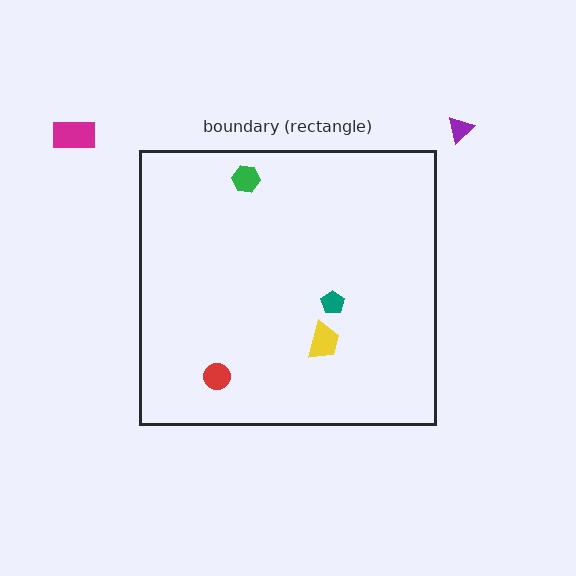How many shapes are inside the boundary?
4 inside, 2 outside.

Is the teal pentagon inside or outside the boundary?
Inside.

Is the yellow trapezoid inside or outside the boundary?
Inside.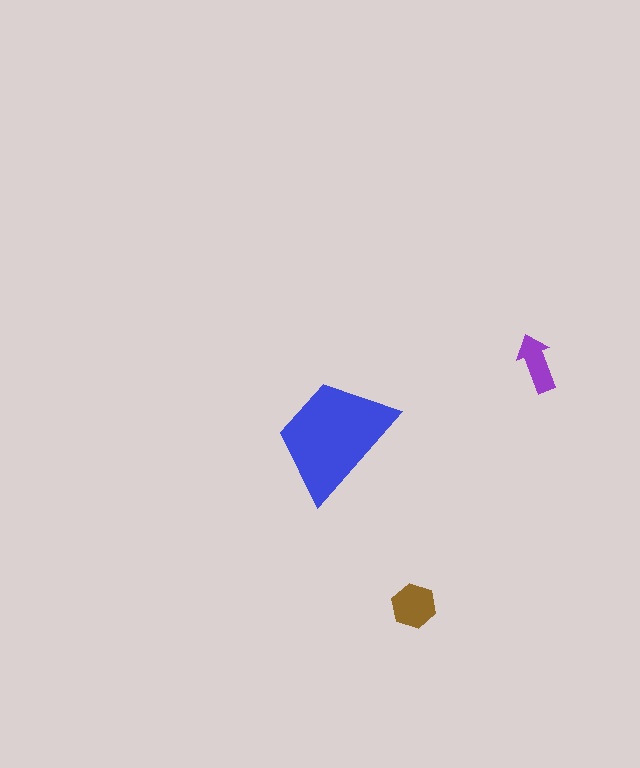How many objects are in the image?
There are 3 objects in the image.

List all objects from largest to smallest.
The blue trapezoid, the brown hexagon, the purple arrow.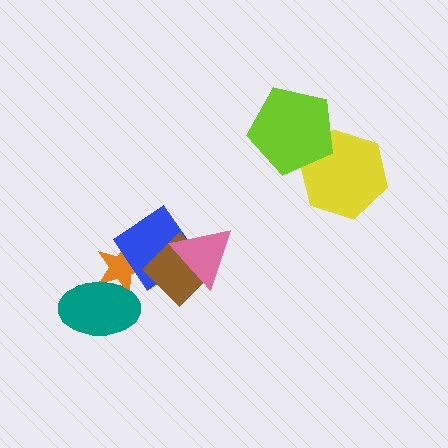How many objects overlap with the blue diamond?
3 objects overlap with the blue diamond.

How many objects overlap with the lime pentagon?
1 object overlaps with the lime pentagon.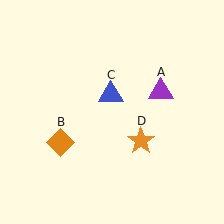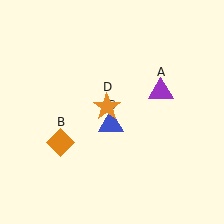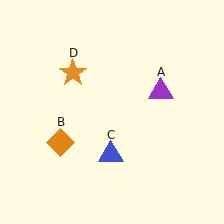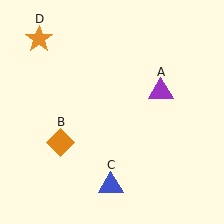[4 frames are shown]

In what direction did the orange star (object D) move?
The orange star (object D) moved up and to the left.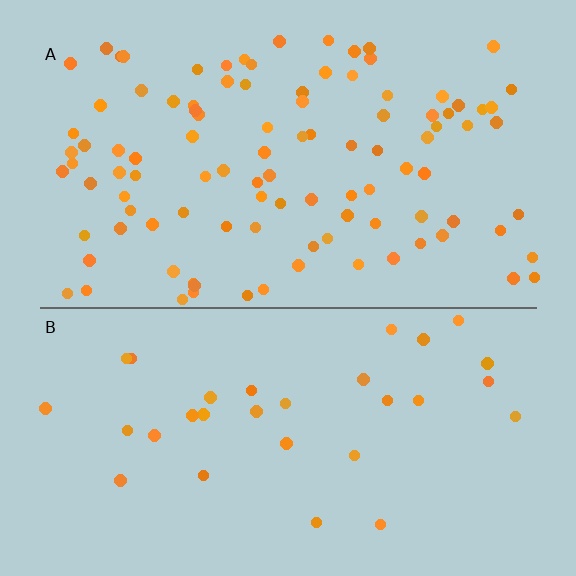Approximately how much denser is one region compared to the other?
Approximately 3.3× — region A over region B.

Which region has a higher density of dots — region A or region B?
A (the top).